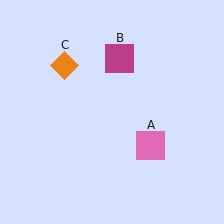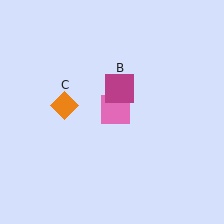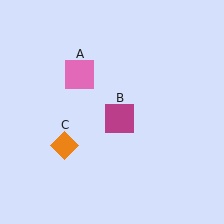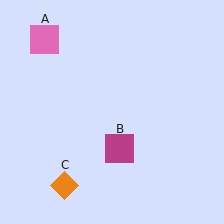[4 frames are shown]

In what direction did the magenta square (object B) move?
The magenta square (object B) moved down.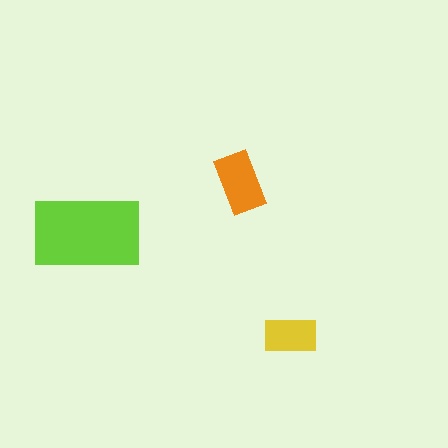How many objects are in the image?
There are 3 objects in the image.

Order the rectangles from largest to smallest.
the lime one, the orange one, the yellow one.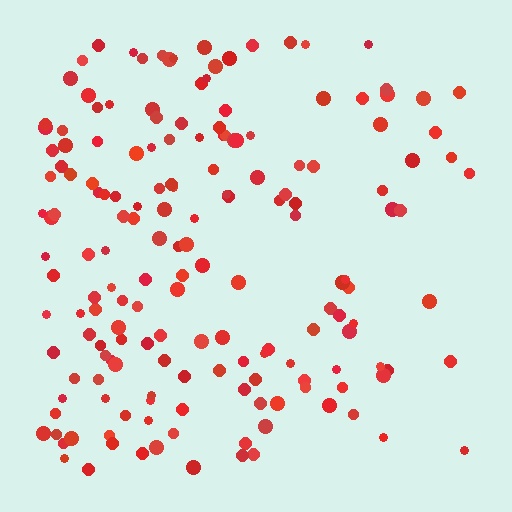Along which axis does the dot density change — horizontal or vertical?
Horizontal.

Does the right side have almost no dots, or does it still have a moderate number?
Still a moderate number, just noticeably fewer than the left.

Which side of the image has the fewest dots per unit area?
The right.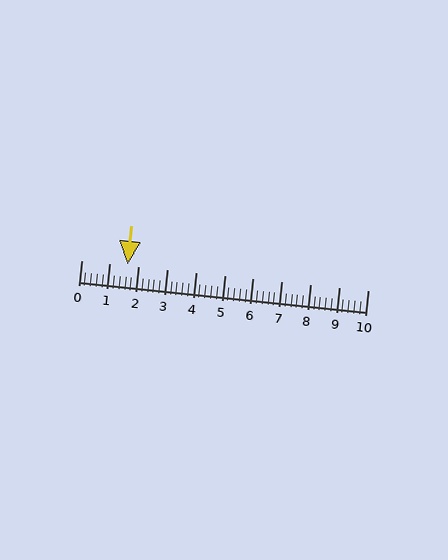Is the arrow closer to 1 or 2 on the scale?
The arrow is closer to 2.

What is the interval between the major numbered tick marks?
The major tick marks are spaced 1 units apart.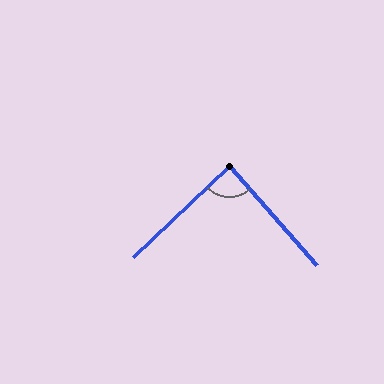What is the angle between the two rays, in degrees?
Approximately 88 degrees.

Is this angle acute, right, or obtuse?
It is approximately a right angle.